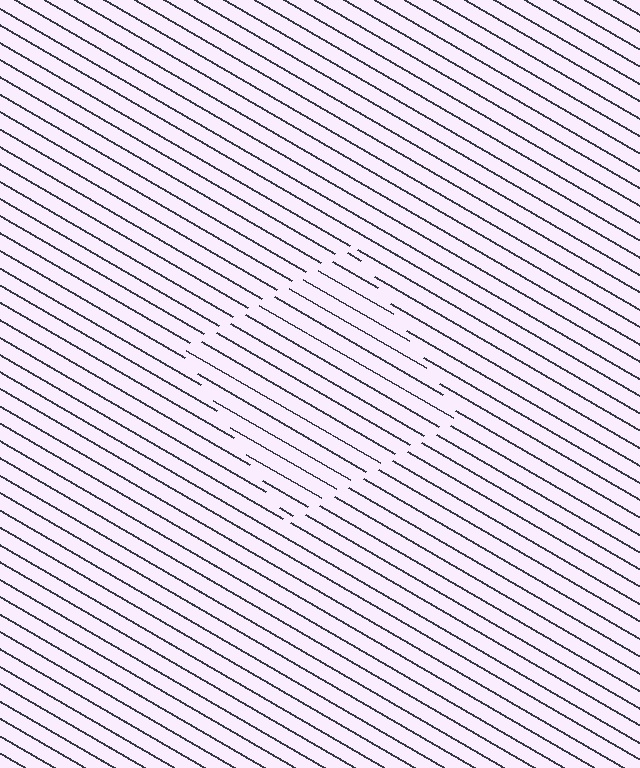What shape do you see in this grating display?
An illusory square. The interior of the shape contains the same grating, shifted by half a period — the contour is defined by the phase discontinuity where line-ends from the inner and outer gratings abut.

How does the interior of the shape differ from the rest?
The interior of the shape contains the same grating, shifted by half a period — the contour is defined by the phase discontinuity where line-ends from the inner and outer gratings abut.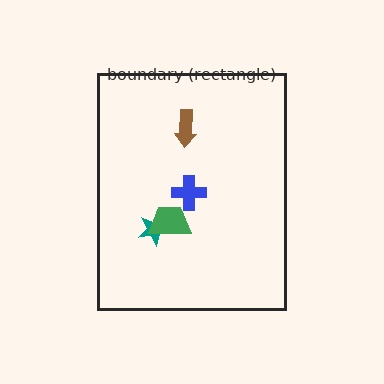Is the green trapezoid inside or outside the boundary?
Inside.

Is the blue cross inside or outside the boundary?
Inside.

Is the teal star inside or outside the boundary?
Inside.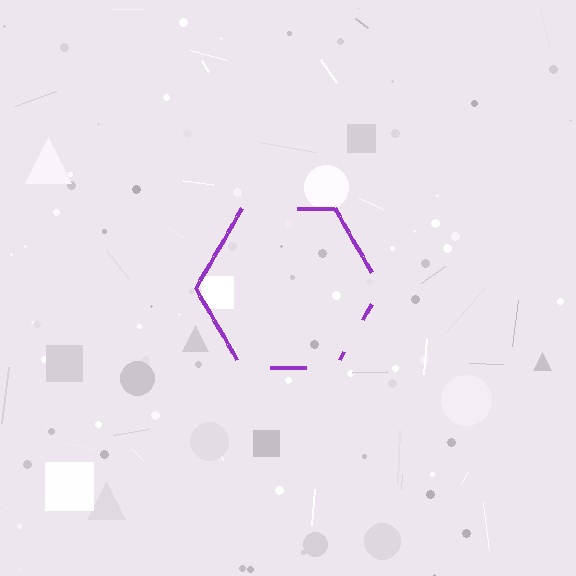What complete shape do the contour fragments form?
The contour fragments form a hexagon.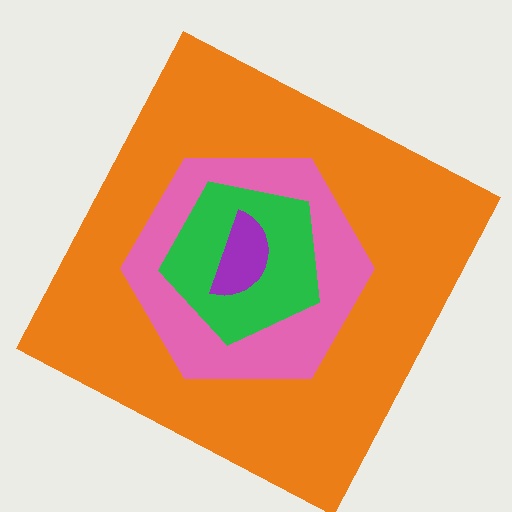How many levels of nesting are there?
4.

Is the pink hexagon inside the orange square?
Yes.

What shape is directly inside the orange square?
The pink hexagon.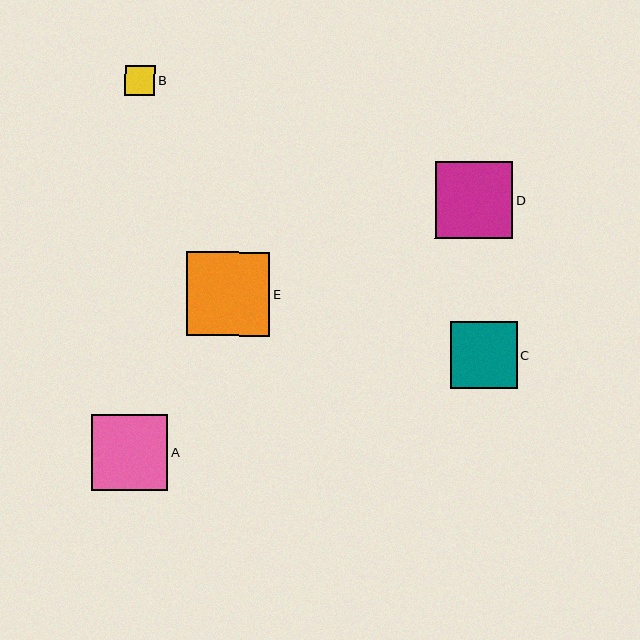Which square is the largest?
Square E is the largest with a size of approximately 83 pixels.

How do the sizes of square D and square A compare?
Square D and square A are approximately the same size.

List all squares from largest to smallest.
From largest to smallest: E, D, A, C, B.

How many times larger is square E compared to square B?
Square E is approximately 2.7 times the size of square B.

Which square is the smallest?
Square B is the smallest with a size of approximately 30 pixels.